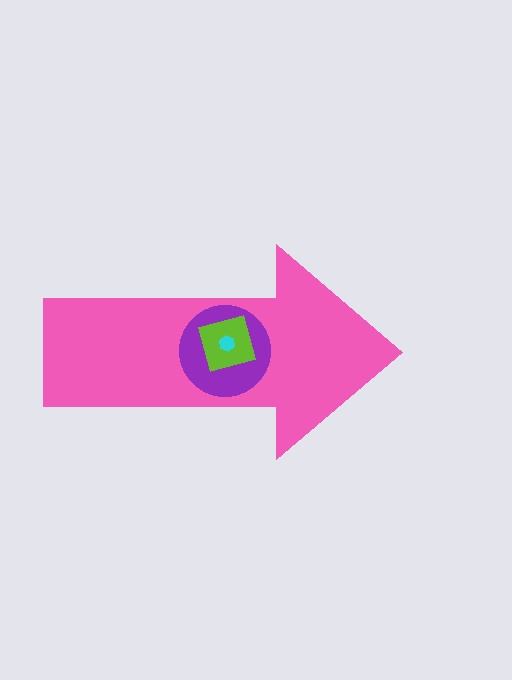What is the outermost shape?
The pink arrow.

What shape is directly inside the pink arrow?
The purple circle.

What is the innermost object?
The cyan hexagon.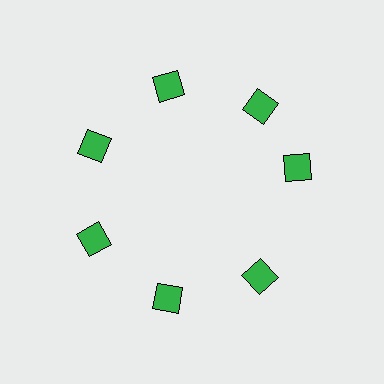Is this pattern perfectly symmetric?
No. The 7 green diamonds are arranged in a ring, but one element near the 3 o'clock position is rotated out of alignment along the ring, breaking the 7-fold rotational symmetry.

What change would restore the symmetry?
The symmetry would be restored by rotating it back into even spacing with its neighbors so that all 7 diamonds sit at equal angles and equal distance from the center.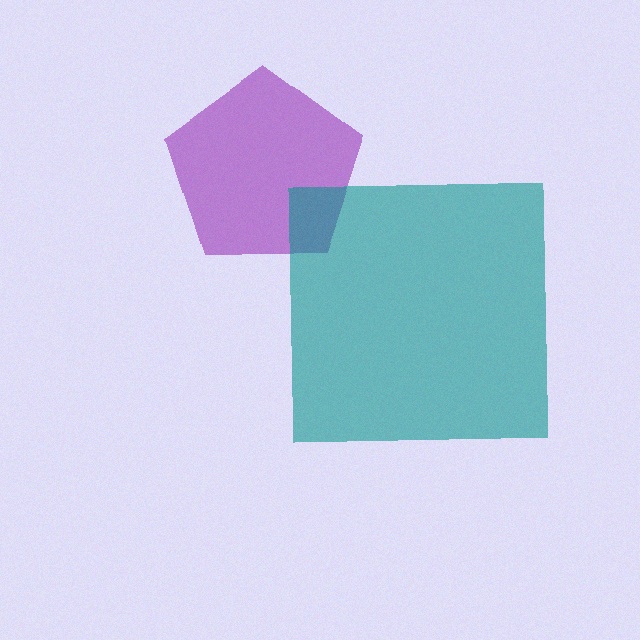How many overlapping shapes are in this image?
There are 2 overlapping shapes in the image.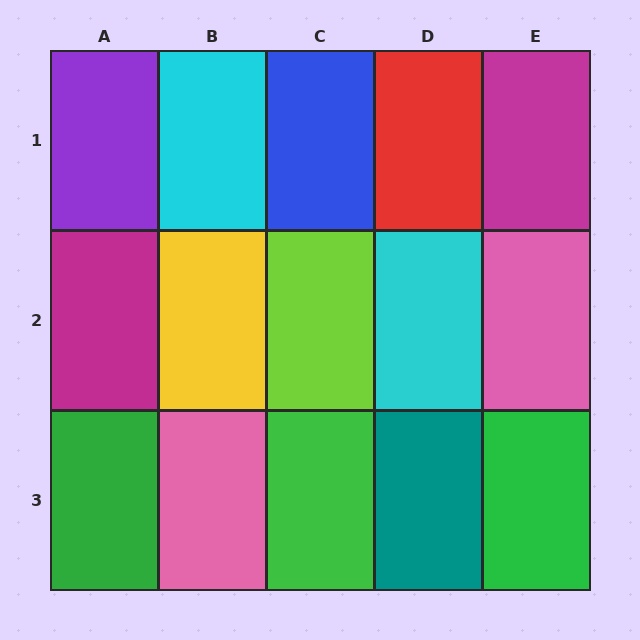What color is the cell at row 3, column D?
Teal.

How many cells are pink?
2 cells are pink.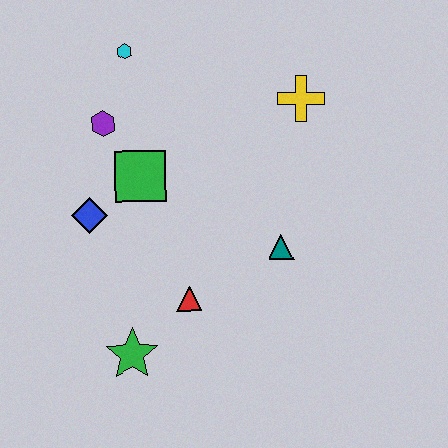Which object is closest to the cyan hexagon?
The purple hexagon is closest to the cyan hexagon.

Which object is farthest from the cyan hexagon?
The green star is farthest from the cyan hexagon.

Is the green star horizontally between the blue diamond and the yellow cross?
Yes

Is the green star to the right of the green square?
No